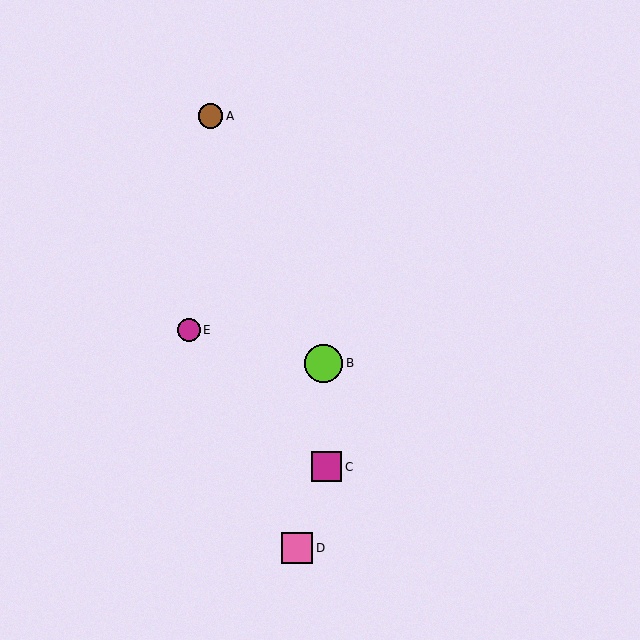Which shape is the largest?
The lime circle (labeled B) is the largest.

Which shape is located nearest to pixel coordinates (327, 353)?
The lime circle (labeled B) at (324, 363) is nearest to that location.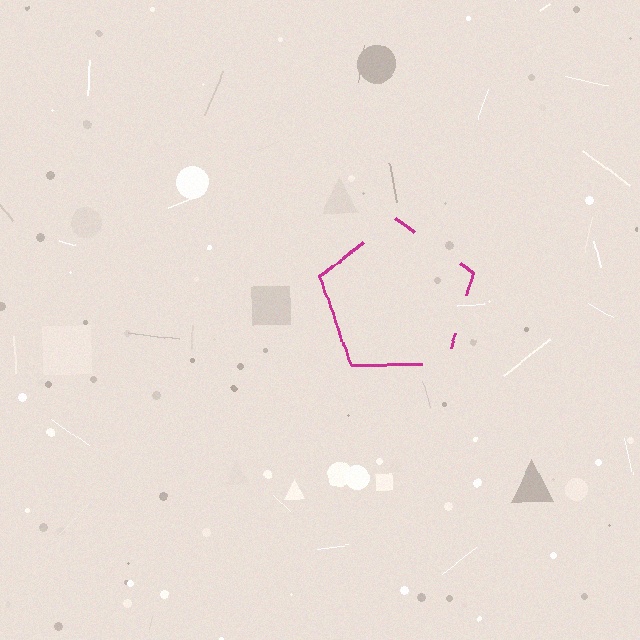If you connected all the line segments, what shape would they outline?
They would outline a pentagon.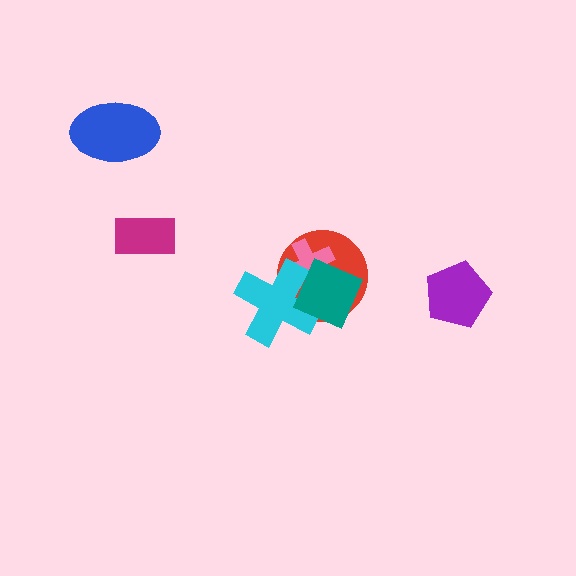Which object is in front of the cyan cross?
The teal diamond is in front of the cyan cross.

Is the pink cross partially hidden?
Yes, it is partially covered by another shape.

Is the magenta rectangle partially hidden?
No, no other shape covers it.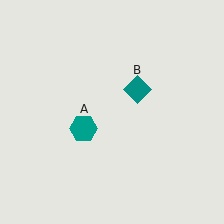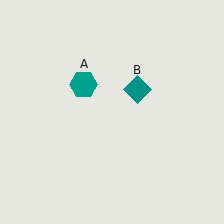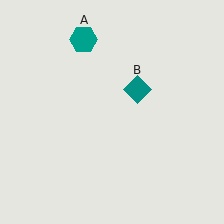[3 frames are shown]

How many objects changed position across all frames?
1 object changed position: teal hexagon (object A).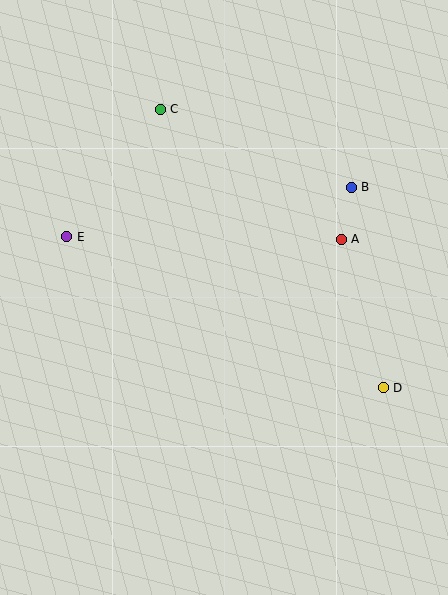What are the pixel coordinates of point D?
Point D is at (383, 388).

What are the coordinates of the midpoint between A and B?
The midpoint between A and B is at (346, 213).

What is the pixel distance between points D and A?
The distance between D and A is 154 pixels.